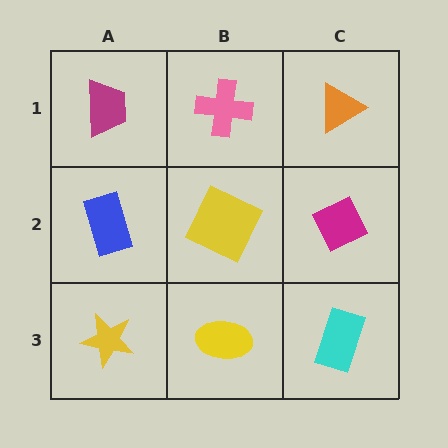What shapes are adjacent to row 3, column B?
A yellow square (row 2, column B), a yellow star (row 3, column A), a cyan rectangle (row 3, column C).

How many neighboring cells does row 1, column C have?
2.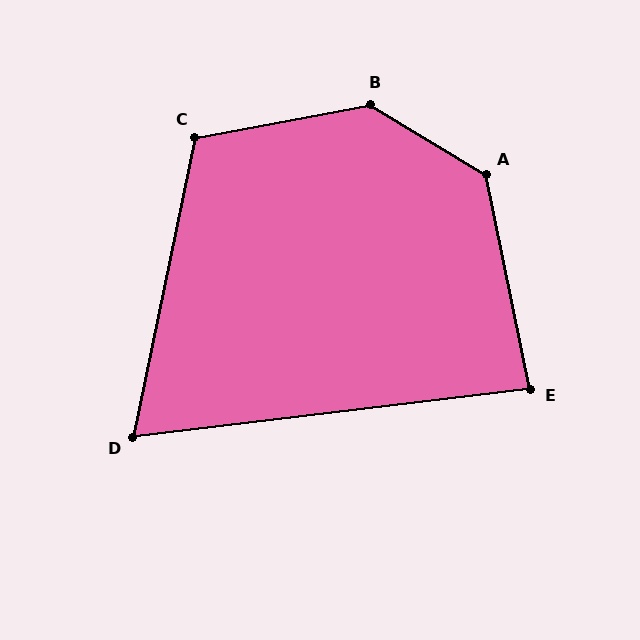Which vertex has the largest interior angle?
B, at approximately 138 degrees.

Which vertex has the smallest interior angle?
D, at approximately 71 degrees.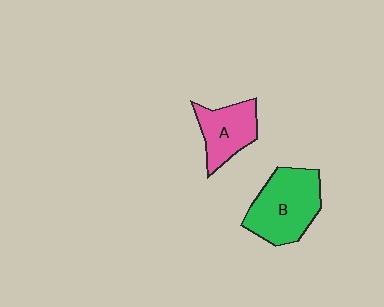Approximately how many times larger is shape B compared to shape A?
Approximately 1.5 times.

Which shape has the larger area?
Shape B (green).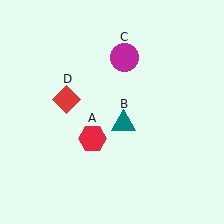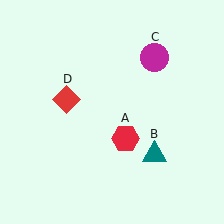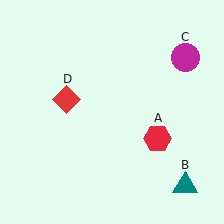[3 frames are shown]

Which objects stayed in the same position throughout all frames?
Red diamond (object D) remained stationary.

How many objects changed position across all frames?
3 objects changed position: red hexagon (object A), teal triangle (object B), magenta circle (object C).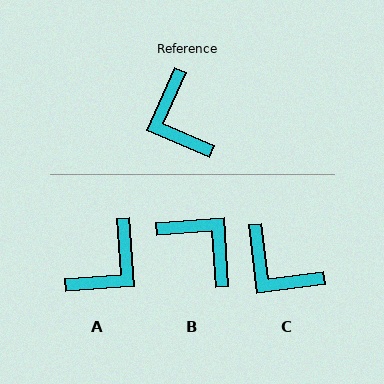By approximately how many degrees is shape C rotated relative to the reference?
Approximately 31 degrees counter-clockwise.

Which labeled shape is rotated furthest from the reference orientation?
B, about 153 degrees away.